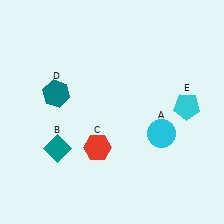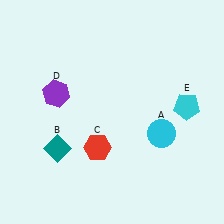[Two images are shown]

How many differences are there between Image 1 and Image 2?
There is 1 difference between the two images.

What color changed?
The hexagon (D) changed from teal in Image 1 to purple in Image 2.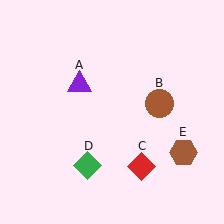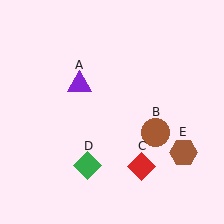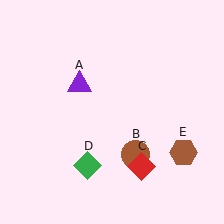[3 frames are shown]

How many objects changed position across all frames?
1 object changed position: brown circle (object B).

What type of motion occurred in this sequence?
The brown circle (object B) rotated clockwise around the center of the scene.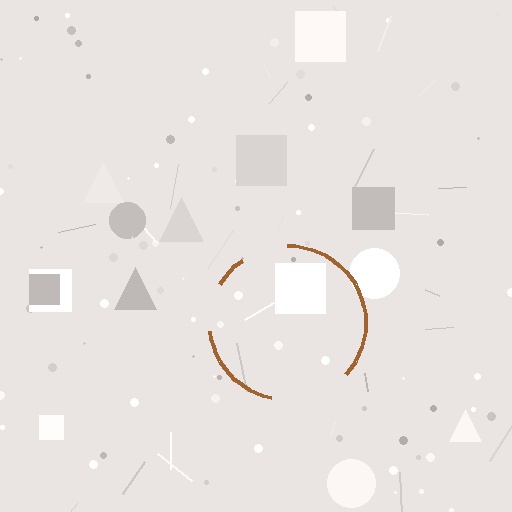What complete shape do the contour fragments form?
The contour fragments form a circle.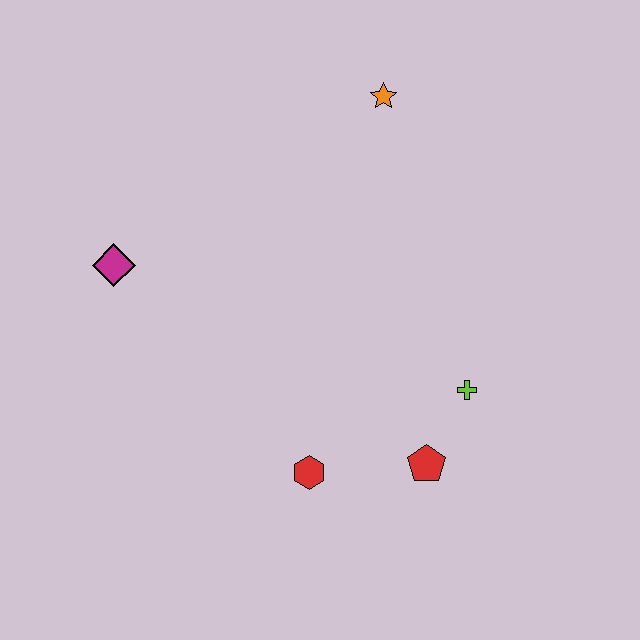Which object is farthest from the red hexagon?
The orange star is farthest from the red hexagon.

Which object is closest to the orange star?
The lime cross is closest to the orange star.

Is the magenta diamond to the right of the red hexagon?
No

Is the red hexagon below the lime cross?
Yes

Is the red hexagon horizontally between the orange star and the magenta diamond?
Yes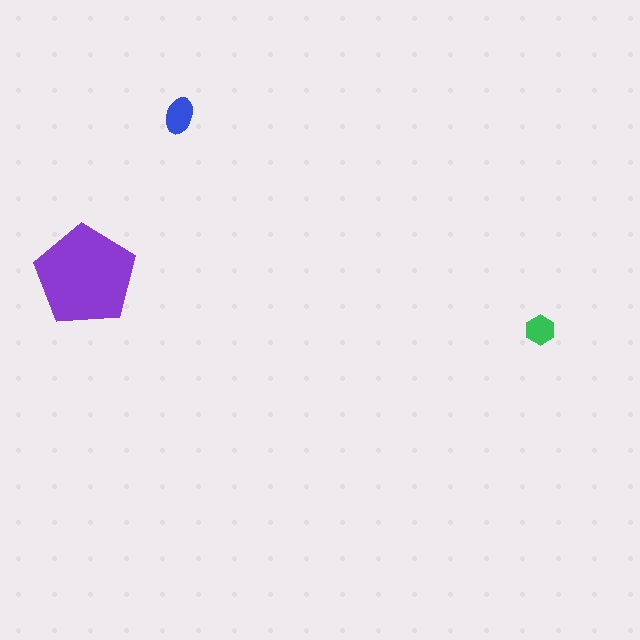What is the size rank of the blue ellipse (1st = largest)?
2nd.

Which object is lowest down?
The green hexagon is bottommost.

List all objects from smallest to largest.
The green hexagon, the blue ellipse, the purple pentagon.